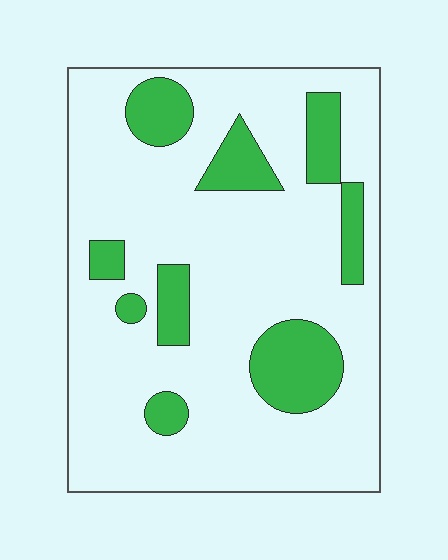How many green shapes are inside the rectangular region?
9.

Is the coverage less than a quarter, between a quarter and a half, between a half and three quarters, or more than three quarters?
Less than a quarter.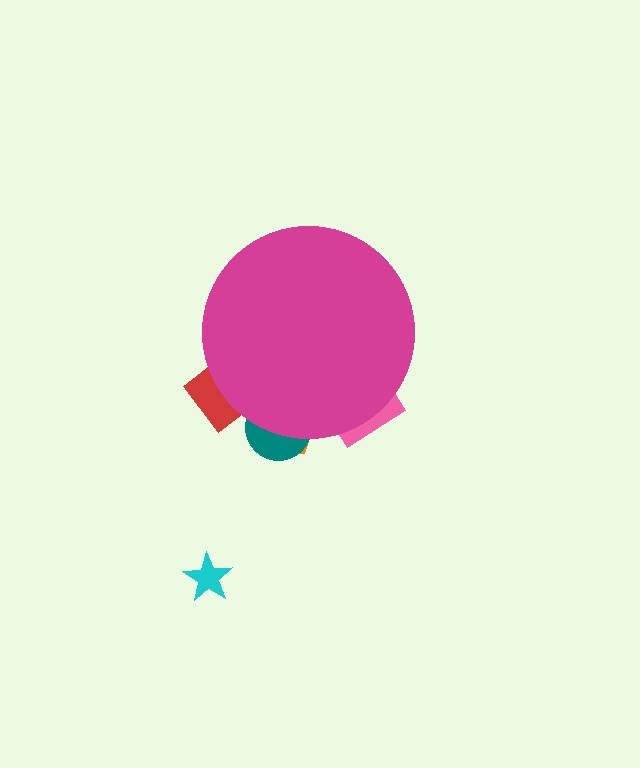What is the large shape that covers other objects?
A magenta circle.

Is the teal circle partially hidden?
Yes, the teal circle is partially hidden behind the magenta circle.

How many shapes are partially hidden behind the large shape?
4 shapes are partially hidden.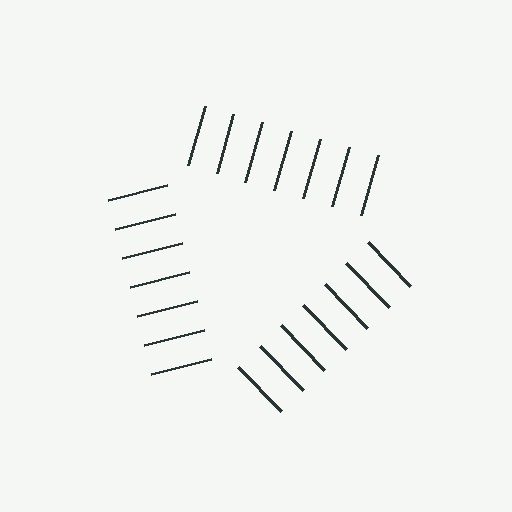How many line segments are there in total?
21 — 7 along each of the 3 edges.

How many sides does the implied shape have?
3 sides — the line-ends trace a triangle.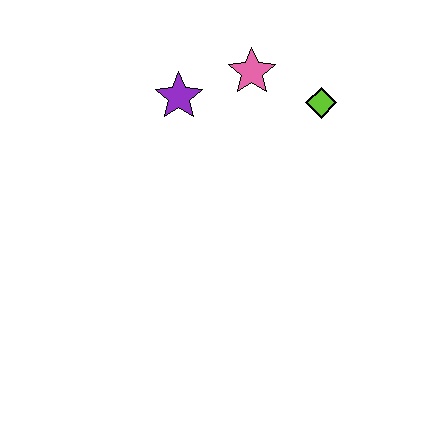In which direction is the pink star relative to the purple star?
The pink star is to the right of the purple star.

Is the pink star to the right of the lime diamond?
No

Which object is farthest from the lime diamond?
The purple star is farthest from the lime diamond.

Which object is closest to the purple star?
The pink star is closest to the purple star.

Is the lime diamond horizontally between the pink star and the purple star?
No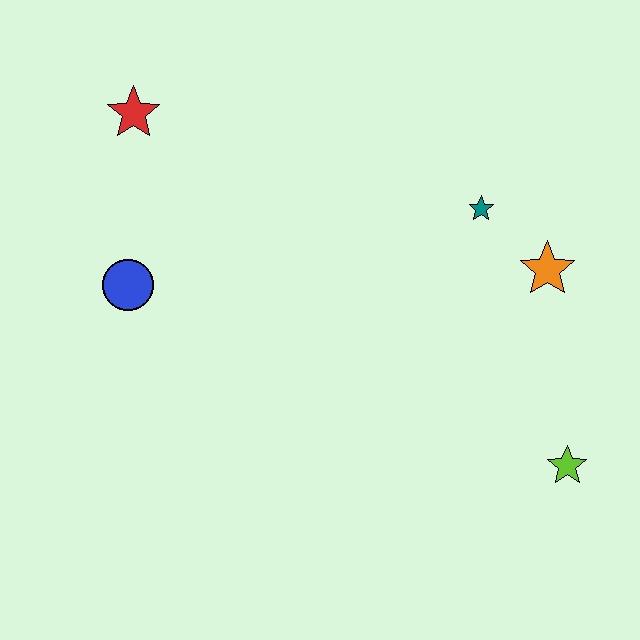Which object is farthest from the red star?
The lime star is farthest from the red star.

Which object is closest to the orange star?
The teal star is closest to the orange star.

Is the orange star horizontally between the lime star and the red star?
Yes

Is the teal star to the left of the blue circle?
No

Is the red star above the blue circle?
Yes